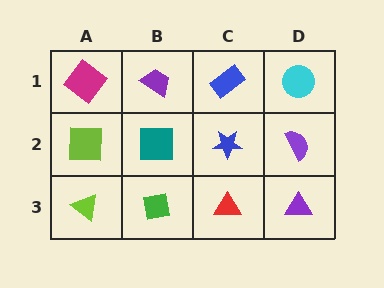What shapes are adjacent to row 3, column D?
A purple semicircle (row 2, column D), a red triangle (row 3, column C).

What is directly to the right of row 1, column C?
A cyan circle.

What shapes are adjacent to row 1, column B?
A teal square (row 2, column B), a magenta diamond (row 1, column A), a blue rectangle (row 1, column C).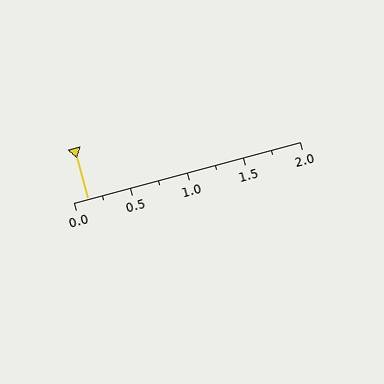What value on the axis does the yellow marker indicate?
The marker indicates approximately 0.12.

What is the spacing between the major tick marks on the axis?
The major ticks are spaced 0.5 apart.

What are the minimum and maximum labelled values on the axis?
The axis runs from 0.0 to 2.0.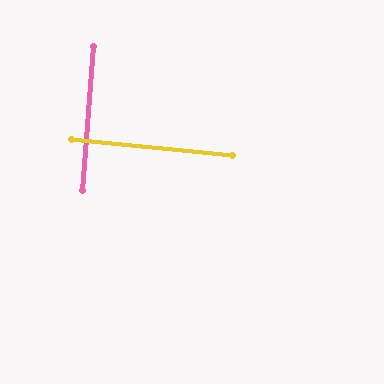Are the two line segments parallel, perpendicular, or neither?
Perpendicular — they meet at approximately 89°.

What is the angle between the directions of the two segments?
Approximately 89 degrees.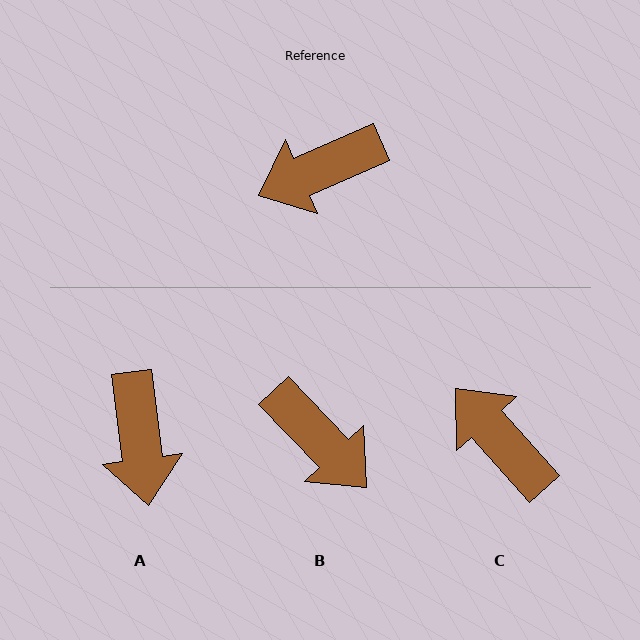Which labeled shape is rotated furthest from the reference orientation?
B, about 110 degrees away.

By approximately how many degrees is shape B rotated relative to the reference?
Approximately 110 degrees counter-clockwise.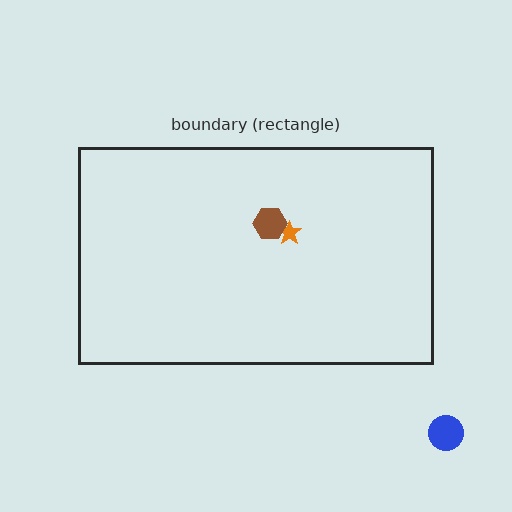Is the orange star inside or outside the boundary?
Inside.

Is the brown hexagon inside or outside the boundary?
Inside.